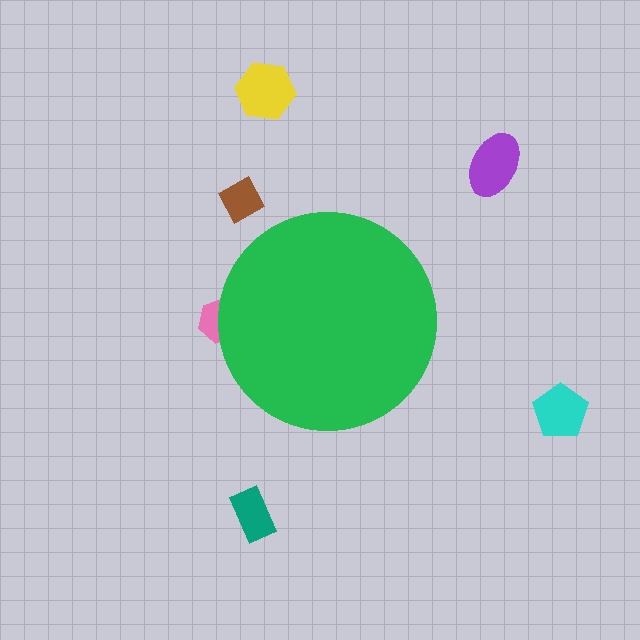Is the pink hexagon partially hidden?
Yes, the pink hexagon is partially hidden behind the green circle.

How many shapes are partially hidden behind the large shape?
1 shape is partially hidden.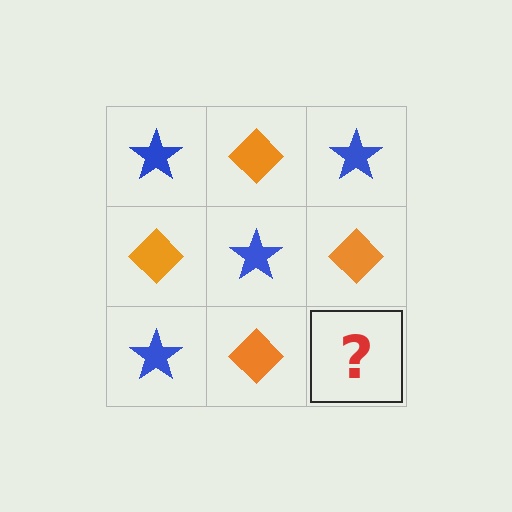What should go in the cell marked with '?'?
The missing cell should contain a blue star.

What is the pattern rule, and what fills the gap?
The rule is that it alternates blue star and orange diamond in a checkerboard pattern. The gap should be filled with a blue star.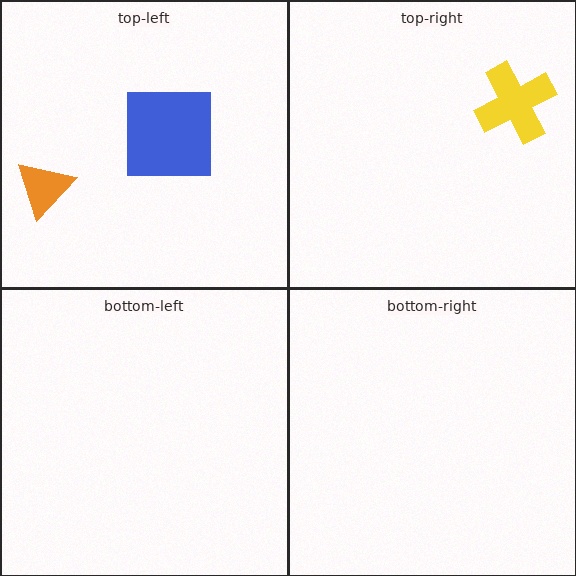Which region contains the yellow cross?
The top-right region.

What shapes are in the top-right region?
The yellow cross.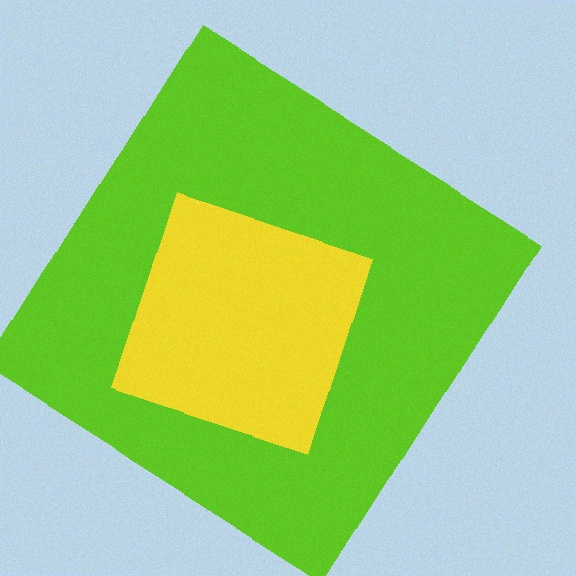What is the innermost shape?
The yellow diamond.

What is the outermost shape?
The lime diamond.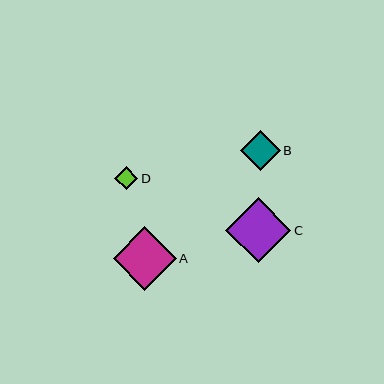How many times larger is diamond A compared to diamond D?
Diamond A is approximately 2.7 times the size of diamond D.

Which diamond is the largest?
Diamond C is the largest with a size of approximately 65 pixels.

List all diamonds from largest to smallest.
From largest to smallest: C, A, B, D.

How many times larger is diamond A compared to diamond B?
Diamond A is approximately 1.6 times the size of diamond B.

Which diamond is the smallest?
Diamond D is the smallest with a size of approximately 23 pixels.